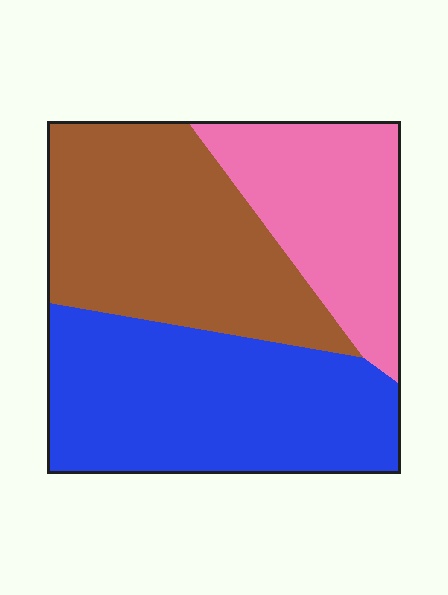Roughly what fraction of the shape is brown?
Brown takes up about three eighths (3/8) of the shape.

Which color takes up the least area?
Pink, at roughly 25%.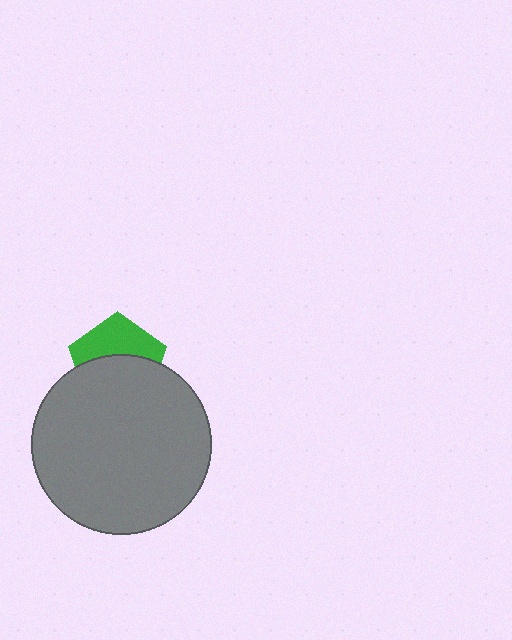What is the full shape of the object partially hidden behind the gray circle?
The partially hidden object is a green pentagon.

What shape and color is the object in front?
The object in front is a gray circle.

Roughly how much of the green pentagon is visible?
A small part of it is visible (roughly 45%).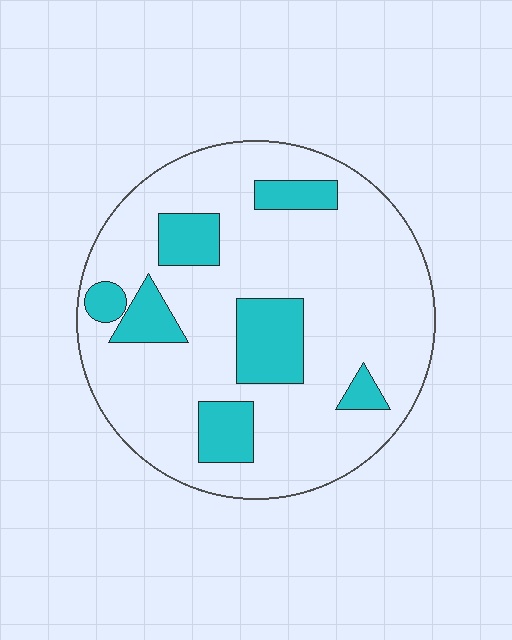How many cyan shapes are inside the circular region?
7.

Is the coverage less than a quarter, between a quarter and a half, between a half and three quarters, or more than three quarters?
Less than a quarter.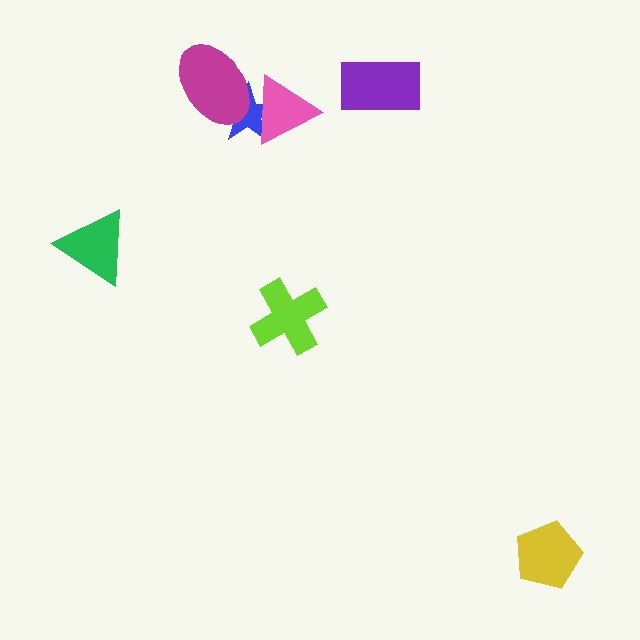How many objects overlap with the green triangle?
0 objects overlap with the green triangle.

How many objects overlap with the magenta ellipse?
2 objects overlap with the magenta ellipse.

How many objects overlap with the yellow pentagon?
0 objects overlap with the yellow pentagon.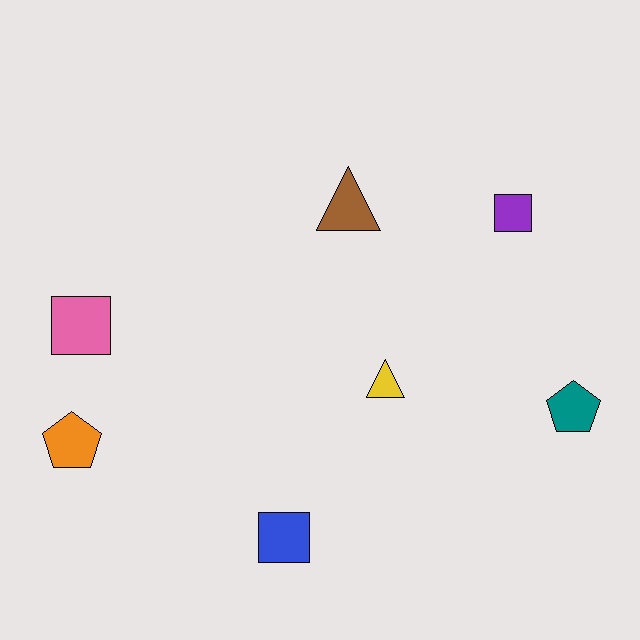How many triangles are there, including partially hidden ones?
There are 2 triangles.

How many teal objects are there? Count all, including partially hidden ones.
There is 1 teal object.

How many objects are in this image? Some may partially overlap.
There are 7 objects.